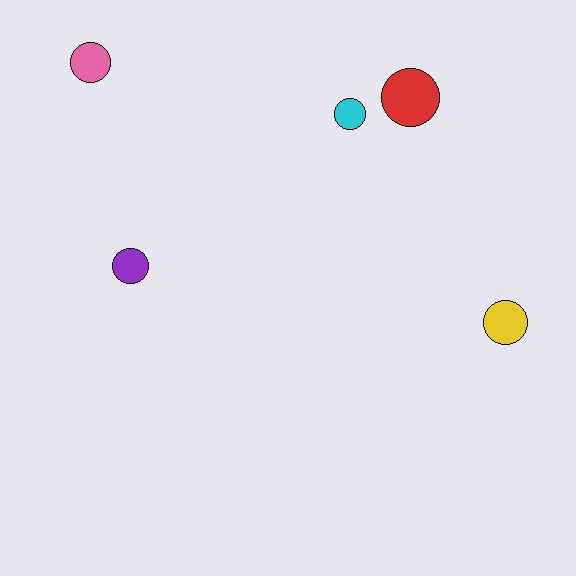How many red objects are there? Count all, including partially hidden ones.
There is 1 red object.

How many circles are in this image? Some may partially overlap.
There are 5 circles.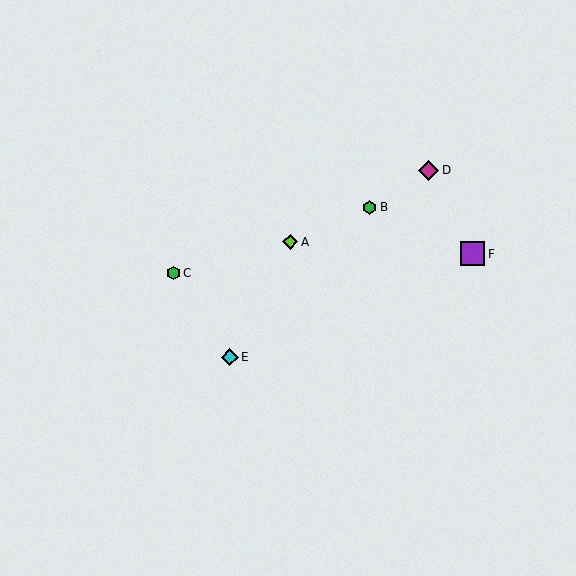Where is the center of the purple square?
The center of the purple square is at (473, 254).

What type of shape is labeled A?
Shape A is a lime diamond.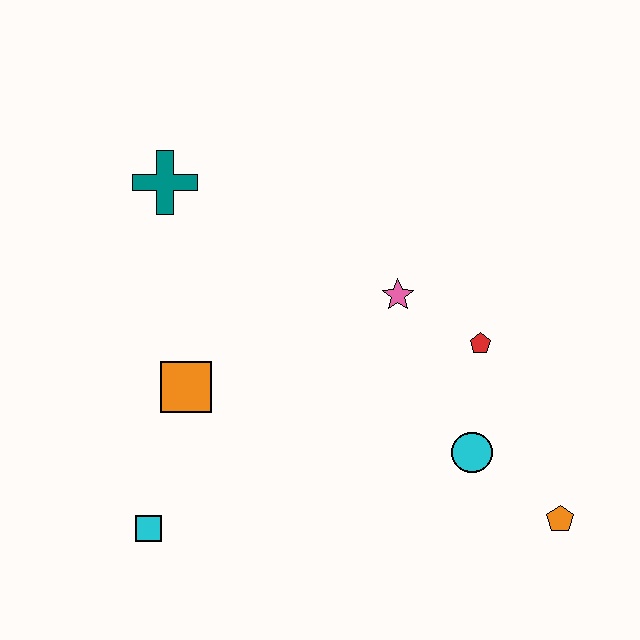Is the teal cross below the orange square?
No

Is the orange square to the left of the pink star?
Yes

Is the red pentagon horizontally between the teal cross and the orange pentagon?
Yes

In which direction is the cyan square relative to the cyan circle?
The cyan square is to the left of the cyan circle.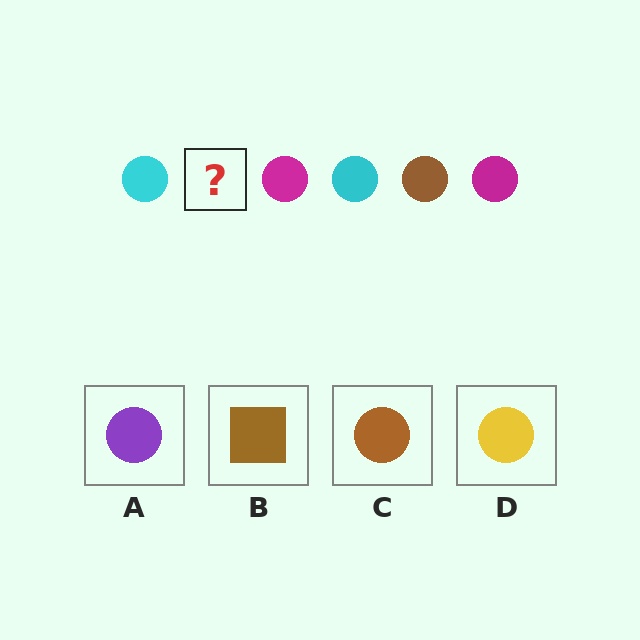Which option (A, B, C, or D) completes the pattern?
C.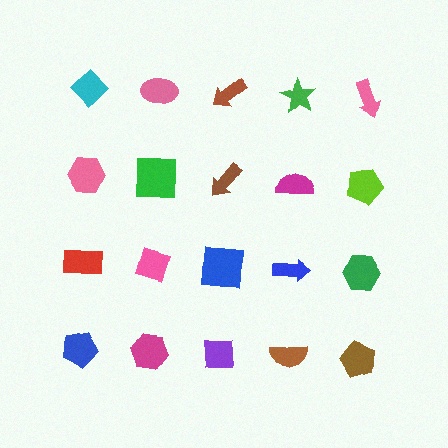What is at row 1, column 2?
A pink ellipse.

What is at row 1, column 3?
A brown arrow.